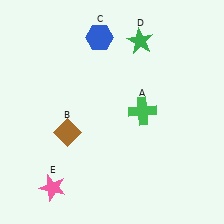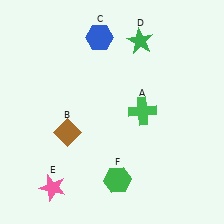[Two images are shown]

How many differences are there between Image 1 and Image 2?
There is 1 difference between the two images.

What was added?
A green hexagon (F) was added in Image 2.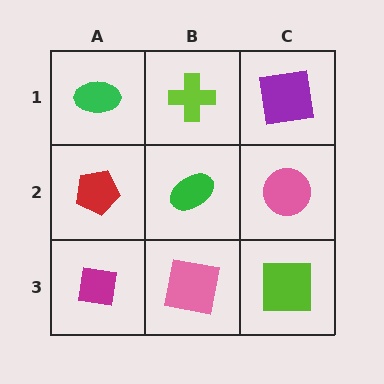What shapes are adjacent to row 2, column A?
A green ellipse (row 1, column A), a magenta square (row 3, column A), a green ellipse (row 2, column B).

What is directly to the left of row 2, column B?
A red pentagon.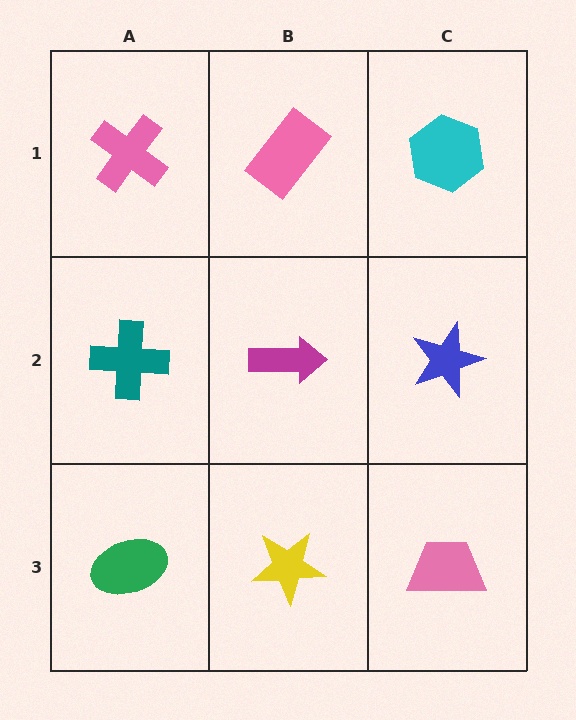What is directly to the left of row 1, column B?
A pink cross.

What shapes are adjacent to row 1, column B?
A magenta arrow (row 2, column B), a pink cross (row 1, column A), a cyan hexagon (row 1, column C).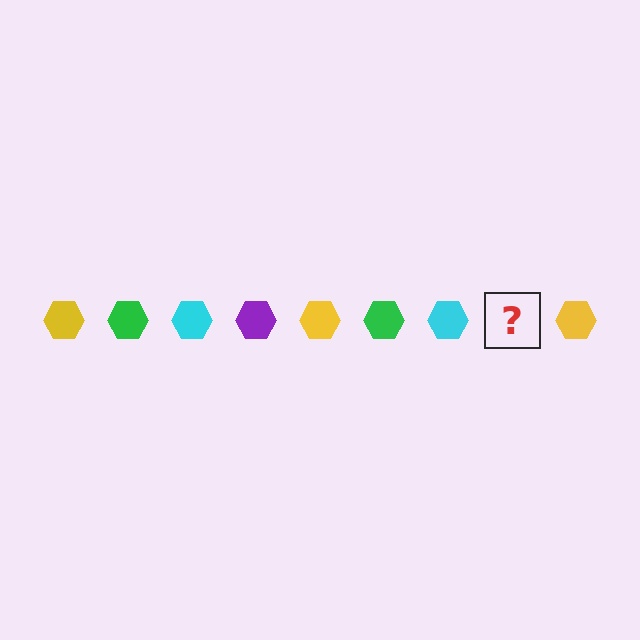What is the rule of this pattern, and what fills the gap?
The rule is that the pattern cycles through yellow, green, cyan, purple hexagons. The gap should be filled with a purple hexagon.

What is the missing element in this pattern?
The missing element is a purple hexagon.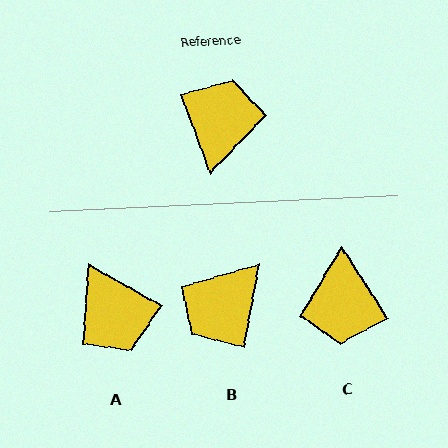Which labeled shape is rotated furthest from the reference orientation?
C, about 168 degrees away.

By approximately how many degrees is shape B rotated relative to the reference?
Approximately 149 degrees counter-clockwise.